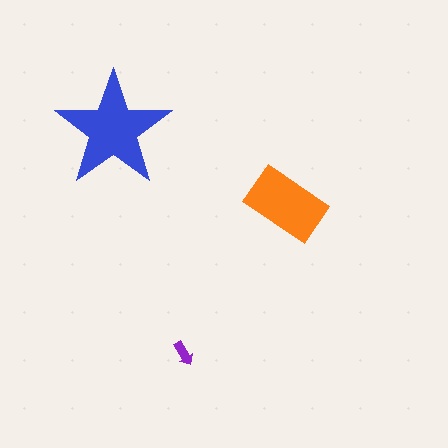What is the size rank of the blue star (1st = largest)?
1st.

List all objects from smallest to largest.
The purple arrow, the orange rectangle, the blue star.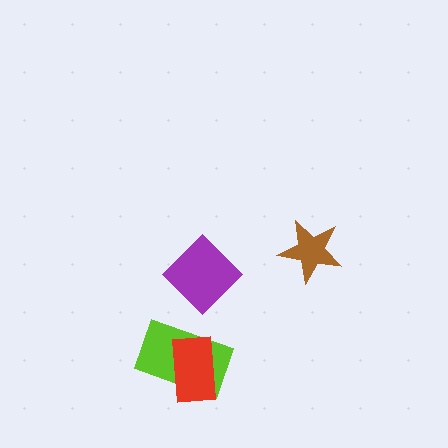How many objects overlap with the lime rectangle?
1 object overlaps with the lime rectangle.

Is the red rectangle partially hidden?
No, no other shape covers it.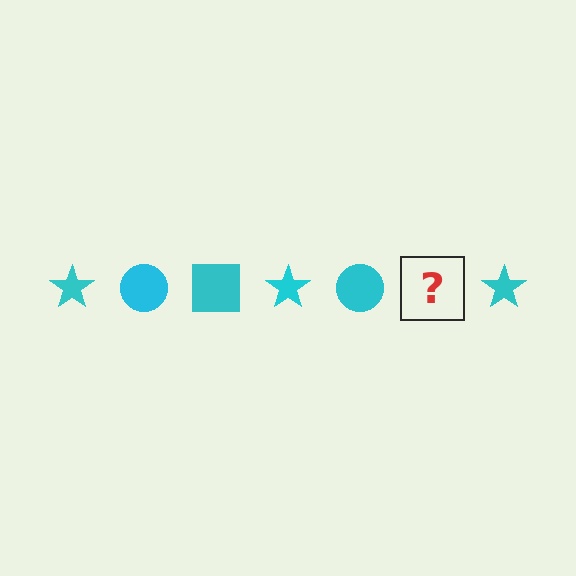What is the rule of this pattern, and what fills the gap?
The rule is that the pattern cycles through star, circle, square shapes in cyan. The gap should be filled with a cyan square.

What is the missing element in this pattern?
The missing element is a cyan square.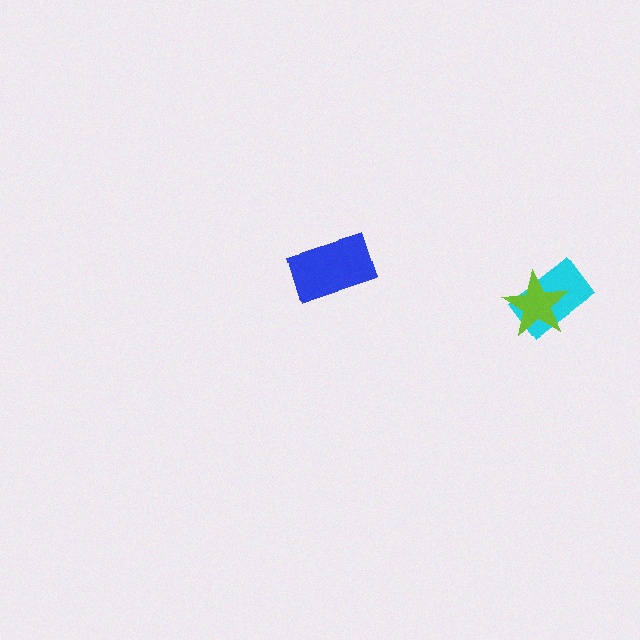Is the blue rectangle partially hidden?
No, no other shape covers it.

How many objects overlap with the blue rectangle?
0 objects overlap with the blue rectangle.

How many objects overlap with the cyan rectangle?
1 object overlaps with the cyan rectangle.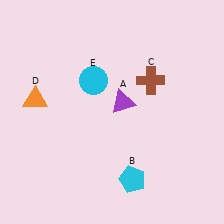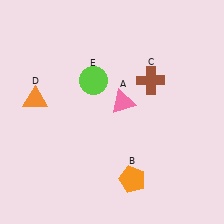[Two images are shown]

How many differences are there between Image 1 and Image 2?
There are 3 differences between the two images.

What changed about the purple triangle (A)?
In Image 1, A is purple. In Image 2, it changed to pink.